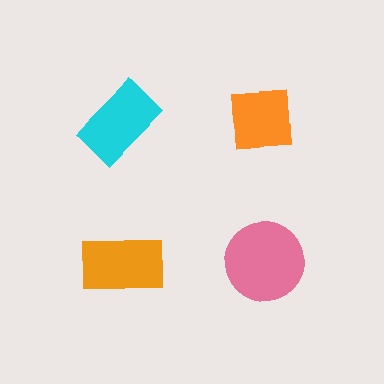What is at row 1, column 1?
A cyan rectangle.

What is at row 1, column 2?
An orange square.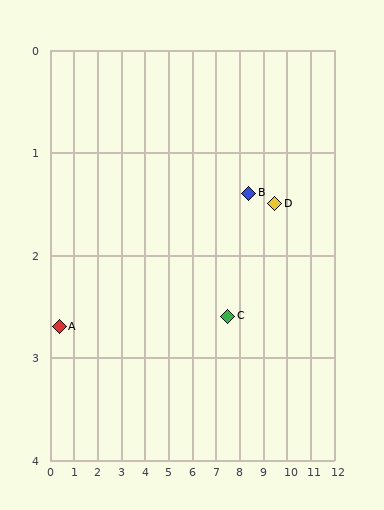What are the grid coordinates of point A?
Point A is at approximately (0.4, 2.7).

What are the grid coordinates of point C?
Point C is at approximately (7.5, 2.6).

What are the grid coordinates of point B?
Point B is at approximately (8.4, 1.4).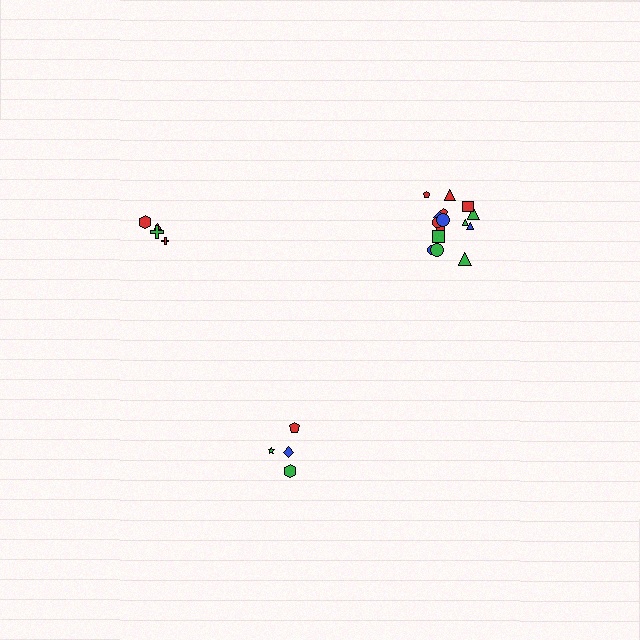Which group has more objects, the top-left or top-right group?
The top-right group.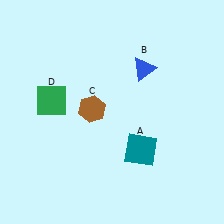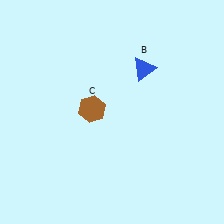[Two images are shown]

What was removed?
The teal square (A), the green square (D) were removed in Image 2.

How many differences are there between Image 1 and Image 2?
There are 2 differences between the two images.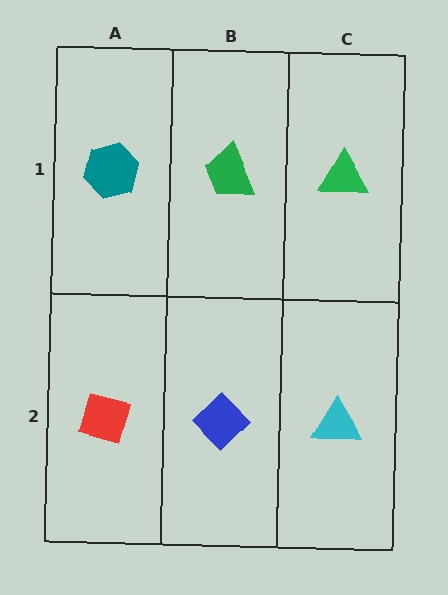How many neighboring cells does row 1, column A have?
2.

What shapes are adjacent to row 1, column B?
A blue diamond (row 2, column B), a teal hexagon (row 1, column A), a green triangle (row 1, column C).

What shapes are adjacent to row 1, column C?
A cyan triangle (row 2, column C), a green trapezoid (row 1, column B).